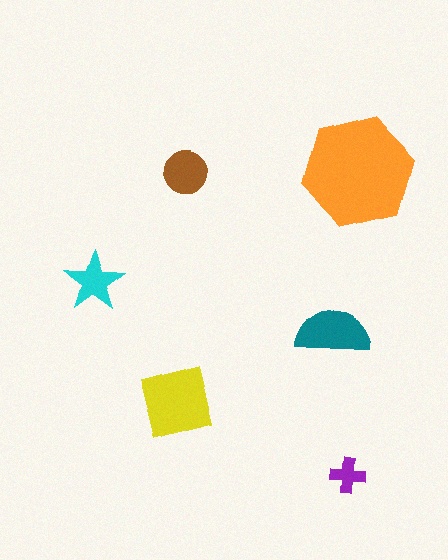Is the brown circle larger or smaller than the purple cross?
Larger.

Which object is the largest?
The orange hexagon.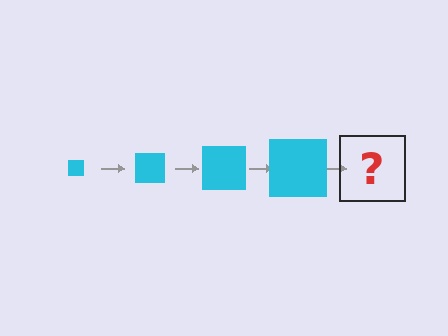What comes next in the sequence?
The next element should be a cyan square, larger than the previous one.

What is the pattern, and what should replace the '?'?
The pattern is that the square gets progressively larger each step. The '?' should be a cyan square, larger than the previous one.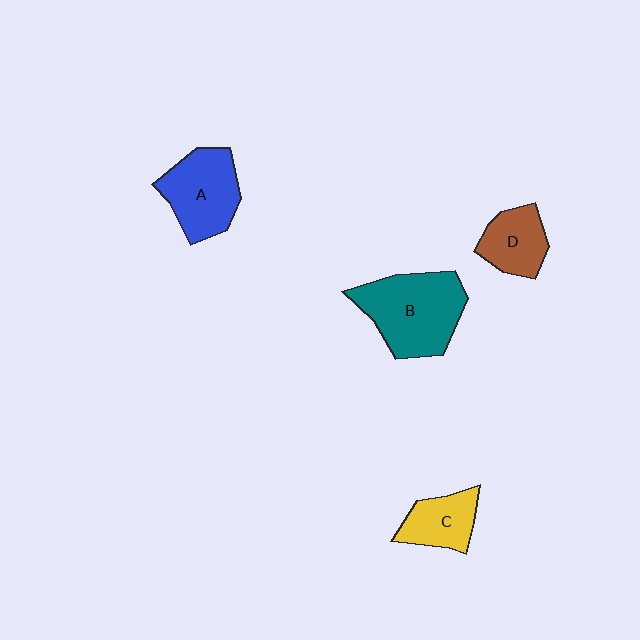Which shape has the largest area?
Shape B (teal).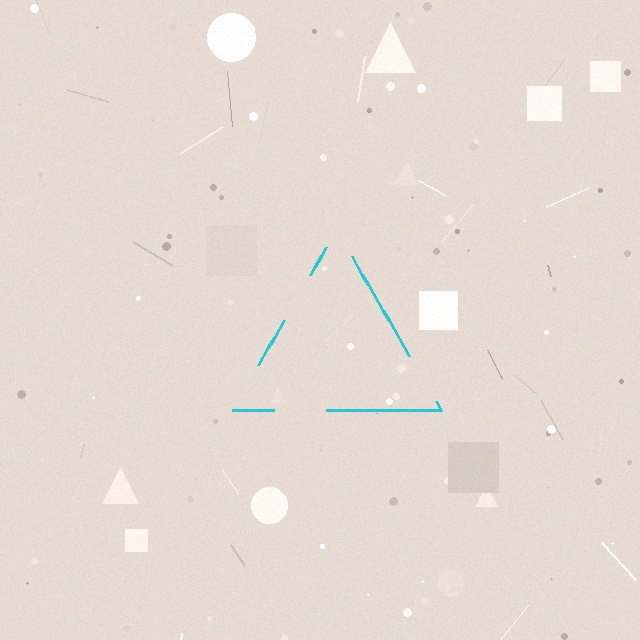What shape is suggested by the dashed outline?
The dashed outline suggests a triangle.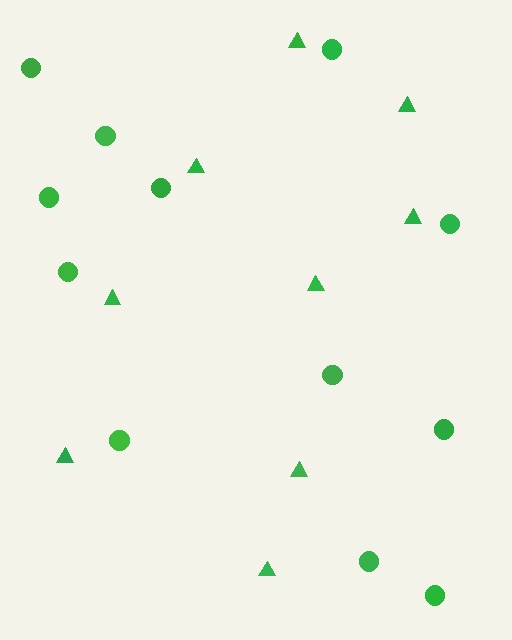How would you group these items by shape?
There are 2 groups: one group of circles (12) and one group of triangles (9).